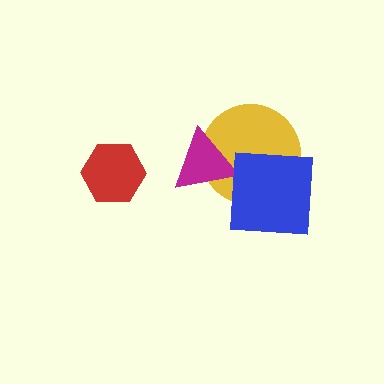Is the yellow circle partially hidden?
Yes, it is partially covered by another shape.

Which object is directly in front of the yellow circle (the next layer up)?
The magenta triangle is directly in front of the yellow circle.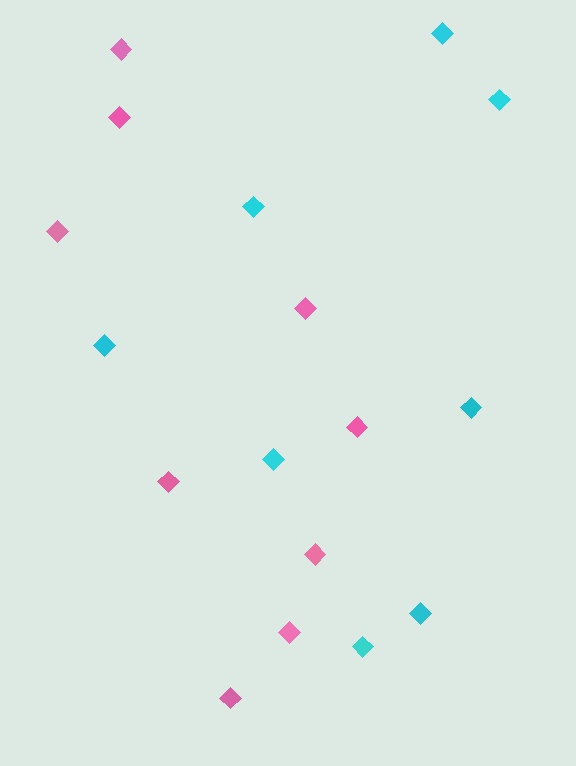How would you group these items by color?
There are 2 groups: one group of pink diamonds (9) and one group of cyan diamonds (8).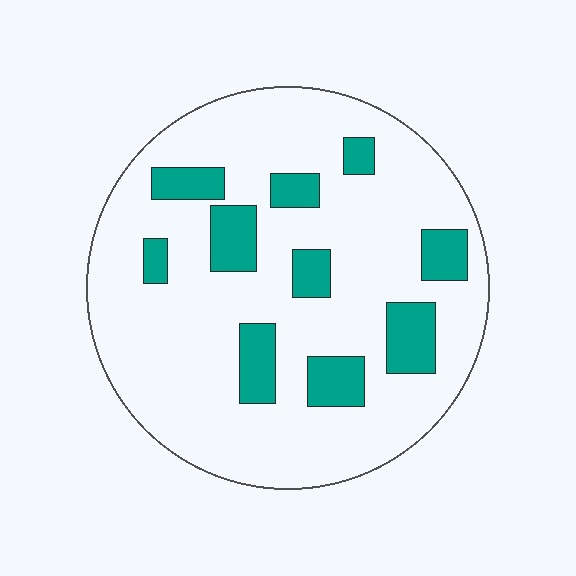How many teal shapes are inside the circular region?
10.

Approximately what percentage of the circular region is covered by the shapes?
Approximately 20%.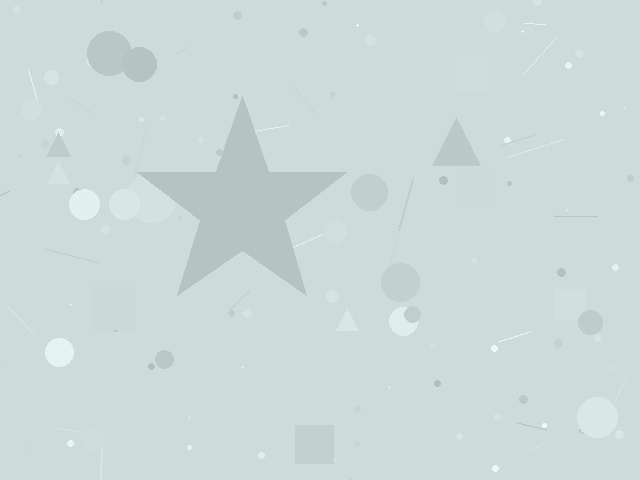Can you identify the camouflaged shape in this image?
The camouflaged shape is a star.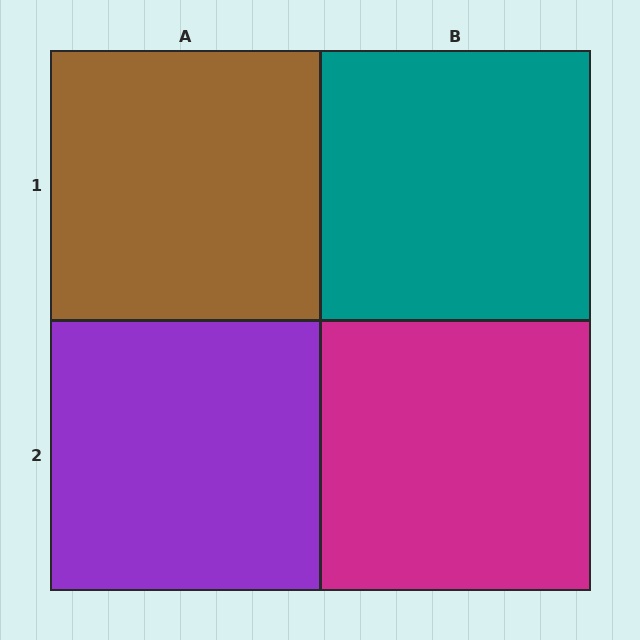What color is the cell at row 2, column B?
Magenta.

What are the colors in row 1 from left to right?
Brown, teal.